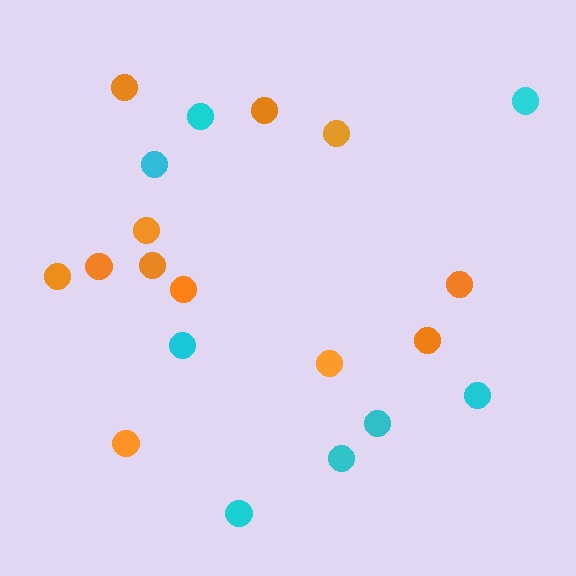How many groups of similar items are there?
There are 2 groups: one group of orange circles (12) and one group of cyan circles (8).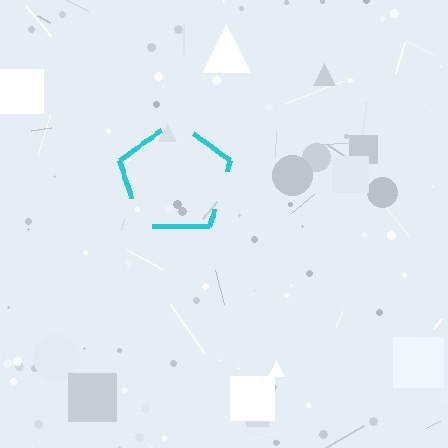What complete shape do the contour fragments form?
The contour fragments form a pentagon.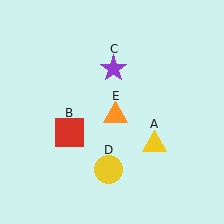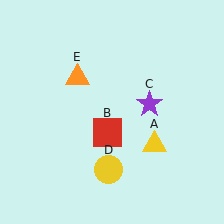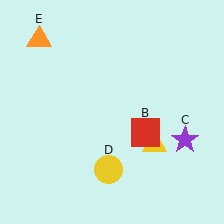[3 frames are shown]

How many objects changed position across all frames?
3 objects changed position: red square (object B), purple star (object C), orange triangle (object E).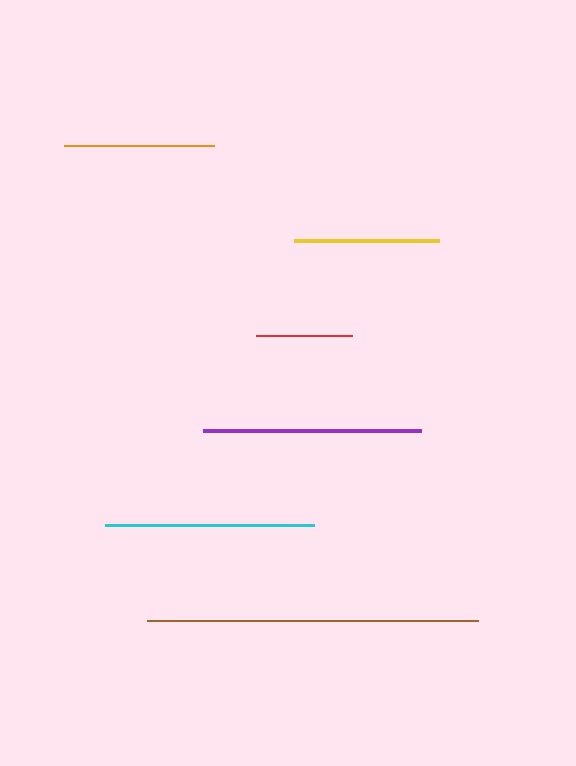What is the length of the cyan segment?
The cyan segment is approximately 208 pixels long.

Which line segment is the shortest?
The red line is the shortest at approximately 96 pixels.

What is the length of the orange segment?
The orange segment is approximately 150 pixels long.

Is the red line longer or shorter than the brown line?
The brown line is longer than the red line.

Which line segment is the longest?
The brown line is the longest at approximately 332 pixels.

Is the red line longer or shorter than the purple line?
The purple line is longer than the red line.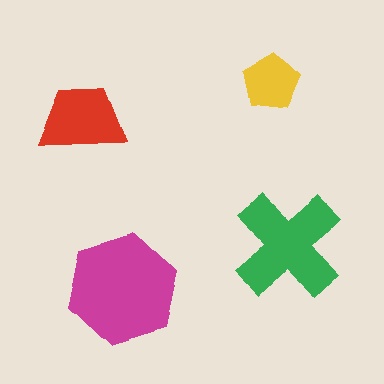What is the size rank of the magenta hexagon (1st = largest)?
1st.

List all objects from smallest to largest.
The yellow pentagon, the red trapezoid, the green cross, the magenta hexagon.